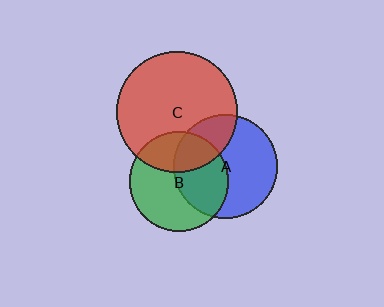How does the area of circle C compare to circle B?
Approximately 1.5 times.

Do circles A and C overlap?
Yes.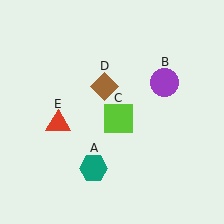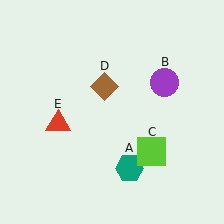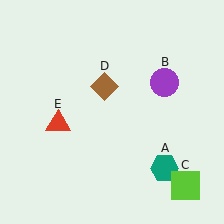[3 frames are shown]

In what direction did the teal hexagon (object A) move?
The teal hexagon (object A) moved right.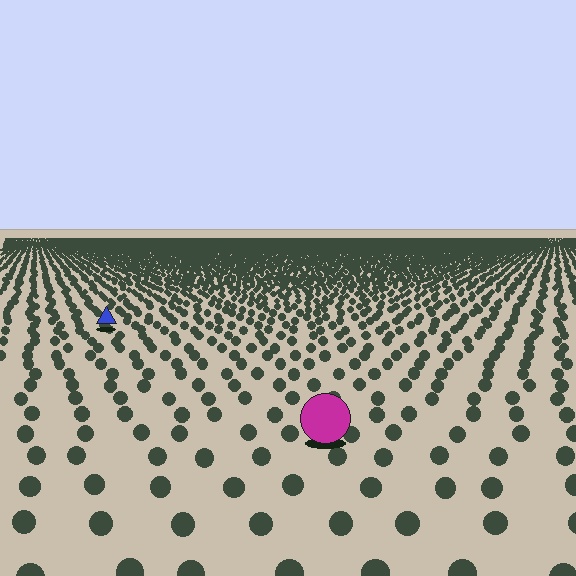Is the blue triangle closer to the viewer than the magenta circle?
No. The magenta circle is closer — you can tell from the texture gradient: the ground texture is coarser near it.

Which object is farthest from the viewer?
The blue triangle is farthest from the viewer. It appears smaller and the ground texture around it is denser.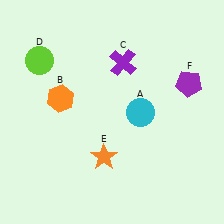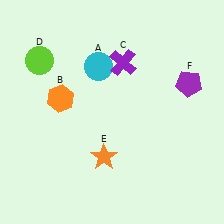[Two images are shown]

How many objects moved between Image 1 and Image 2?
1 object moved between the two images.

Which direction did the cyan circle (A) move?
The cyan circle (A) moved up.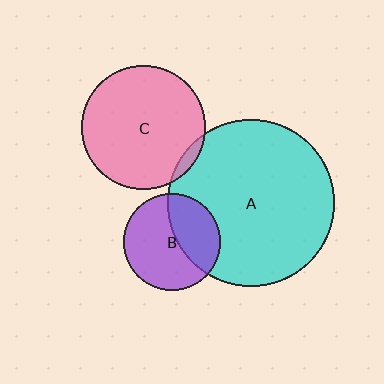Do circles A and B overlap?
Yes.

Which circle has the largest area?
Circle A (cyan).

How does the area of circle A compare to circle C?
Approximately 1.8 times.